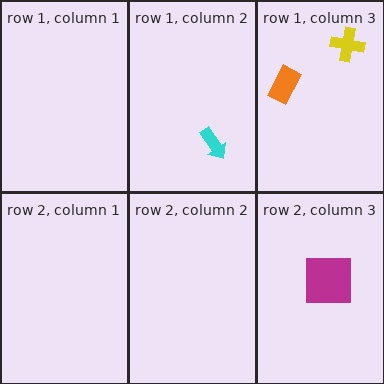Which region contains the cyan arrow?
The row 1, column 2 region.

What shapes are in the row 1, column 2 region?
The cyan arrow.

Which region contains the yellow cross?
The row 1, column 3 region.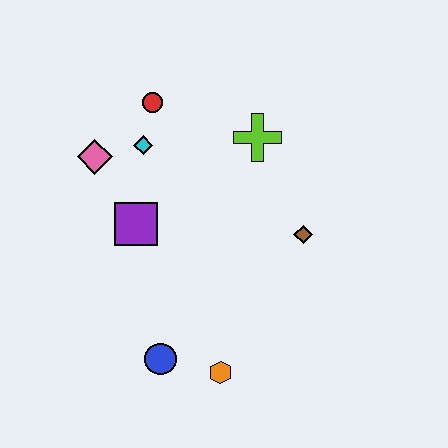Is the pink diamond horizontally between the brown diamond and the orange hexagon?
No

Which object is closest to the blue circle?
The orange hexagon is closest to the blue circle.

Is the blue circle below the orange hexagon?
No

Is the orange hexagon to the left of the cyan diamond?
No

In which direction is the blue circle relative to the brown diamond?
The blue circle is to the left of the brown diamond.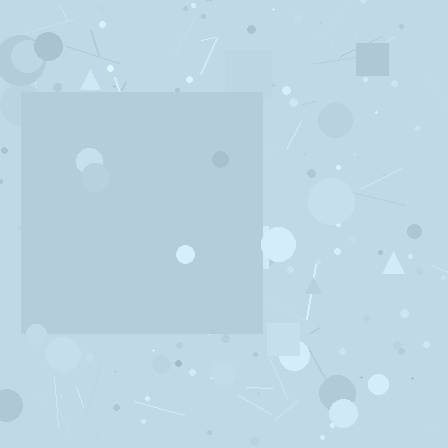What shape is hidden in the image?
A square is hidden in the image.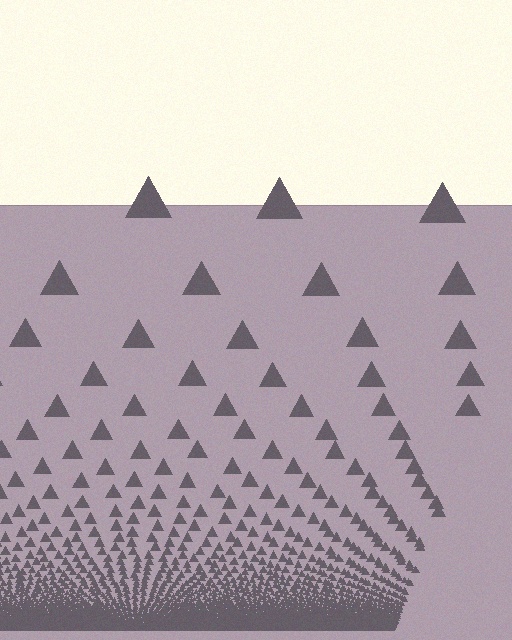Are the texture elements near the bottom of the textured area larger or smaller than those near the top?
Smaller. The gradient is inverted — elements near the bottom are smaller and denser.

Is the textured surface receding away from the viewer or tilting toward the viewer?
The surface appears to tilt toward the viewer. Texture elements get larger and sparser toward the top.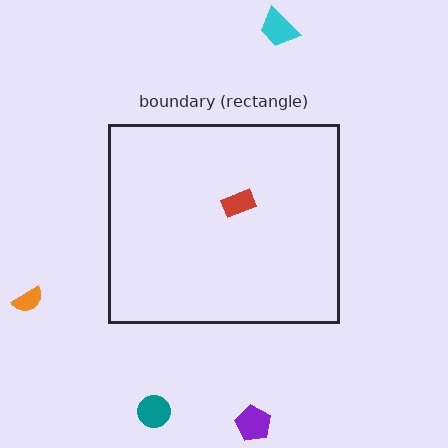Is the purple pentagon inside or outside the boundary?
Outside.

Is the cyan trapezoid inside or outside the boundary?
Outside.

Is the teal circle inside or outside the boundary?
Outside.